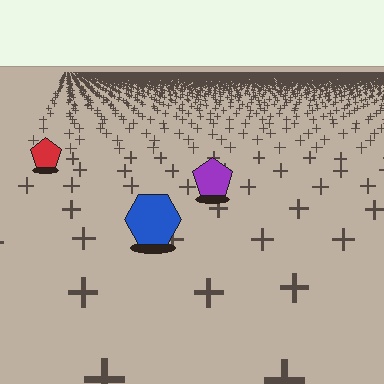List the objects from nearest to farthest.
From nearest to farthest: the blue hexagon, the purple pentagon, the red pentagon.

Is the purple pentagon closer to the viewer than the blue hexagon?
No. The blue hexagon is closer — you can tell from the texture gradient: the ground texture is coarser near it.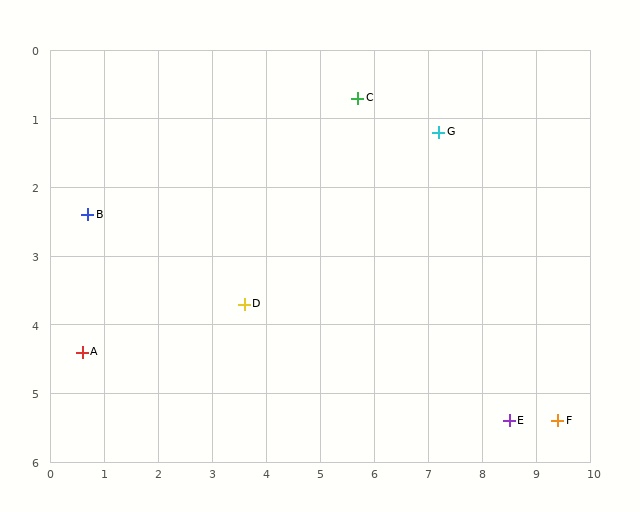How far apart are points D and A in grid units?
Points D and A are about 3.1 grid units apart.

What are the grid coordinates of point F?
Point F is at approximately (9.4, 5.4).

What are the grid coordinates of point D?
Point D is at approximately (3.6, 3.7).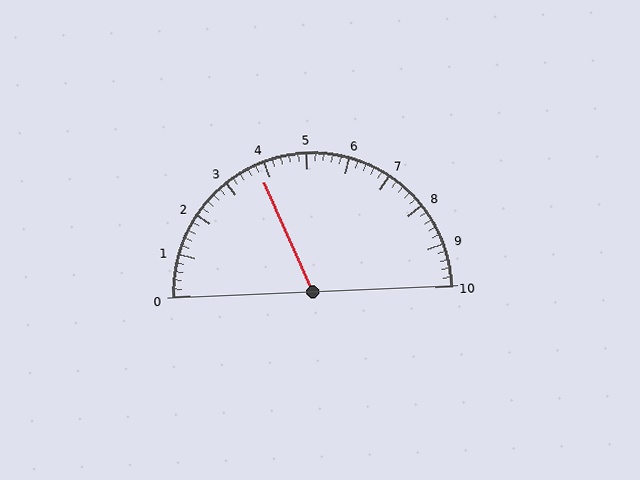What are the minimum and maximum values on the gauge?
The gauge ranges from 0 to 10.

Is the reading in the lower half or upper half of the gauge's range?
The reading is in the lower half of the range (0 to 10).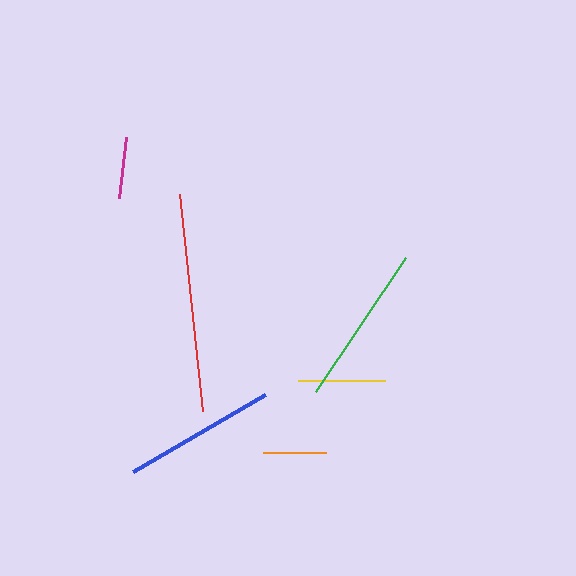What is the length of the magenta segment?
The magenta segment is approximately 62 pixels long.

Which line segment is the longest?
The red line is the longest at approximately 218 pixels.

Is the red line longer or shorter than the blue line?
The red line is longer than the blue line.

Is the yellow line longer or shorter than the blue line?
The blue line is longer than the yellow line.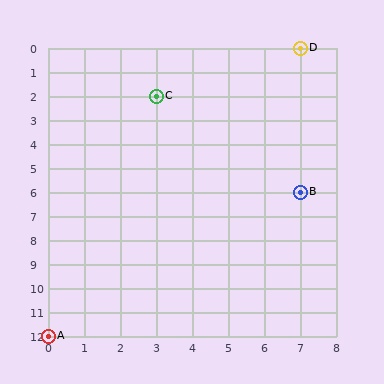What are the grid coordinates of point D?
Point D is at grid coordinates (7, 0).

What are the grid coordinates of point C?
Point C is at grid coordinates (3, 2).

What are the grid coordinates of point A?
Point A is at grid coordinates (0, 12).